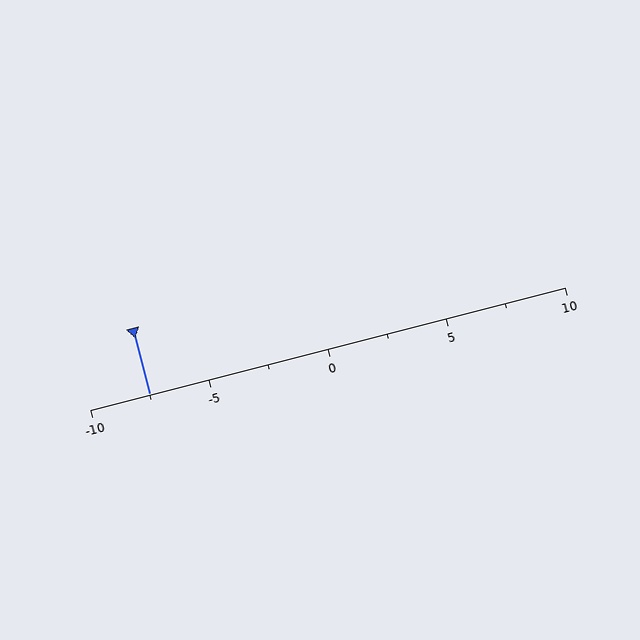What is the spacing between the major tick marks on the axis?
The major ticks are spaced 5 apart.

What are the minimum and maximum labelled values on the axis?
The axis runs from -10 to 10.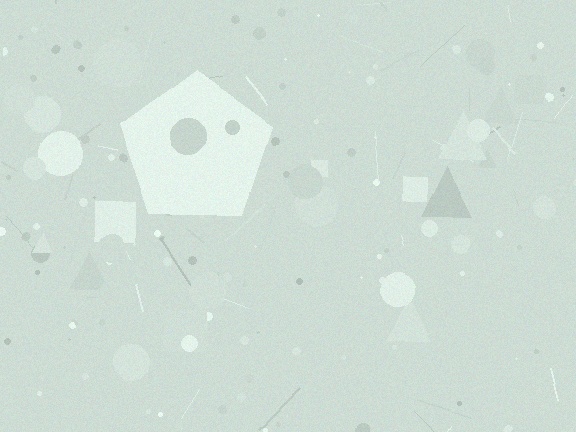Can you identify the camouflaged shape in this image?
The camouflaged shape is a pentagon.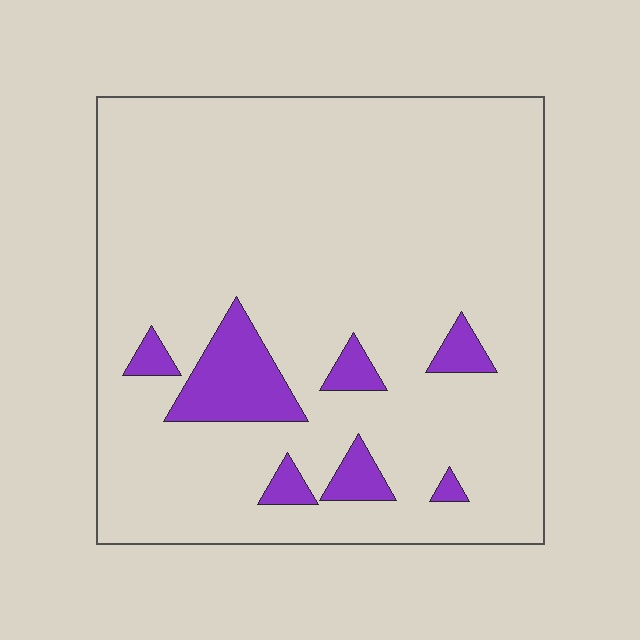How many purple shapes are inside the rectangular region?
7.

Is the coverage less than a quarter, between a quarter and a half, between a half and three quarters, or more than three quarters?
Less than a quarter.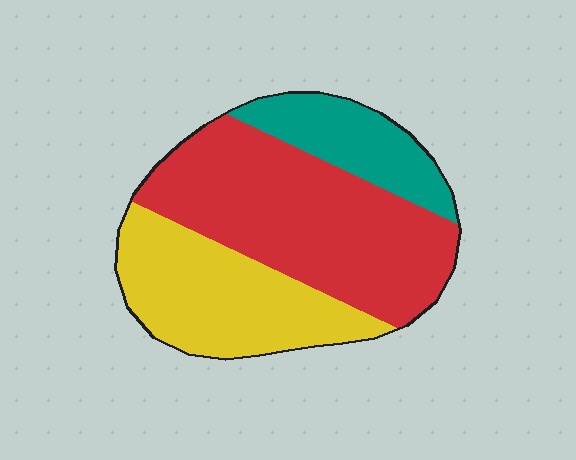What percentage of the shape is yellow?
Yellow covers around 30% of the shape.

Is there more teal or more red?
Red.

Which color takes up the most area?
Red, at roughly 50%.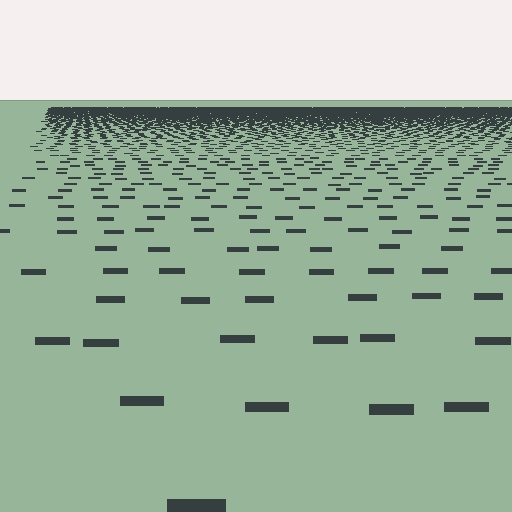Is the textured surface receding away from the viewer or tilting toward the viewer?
The surface is receding away from the viewer. Texture elements get smaller and denser toward the top.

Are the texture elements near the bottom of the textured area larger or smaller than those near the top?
Larger. Near the bottom, elements are closer to the viewer and appear at a bigger on-screen size.